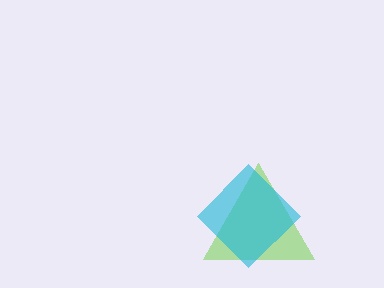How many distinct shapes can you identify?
There are 2 distinct shapes: a lime triangle, a cyan diamond.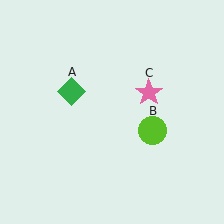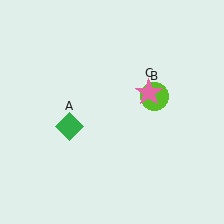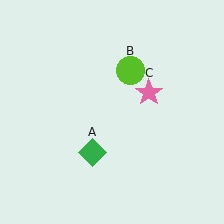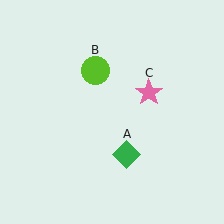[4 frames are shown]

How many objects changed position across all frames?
2 objects changed position: green diamond (object A), lime circle (object B).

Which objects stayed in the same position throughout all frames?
Pink star (object C) remained stationary.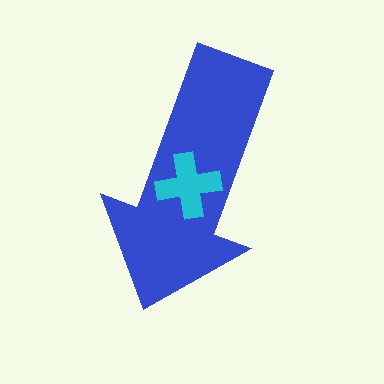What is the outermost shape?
The blue arrow.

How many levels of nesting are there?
2.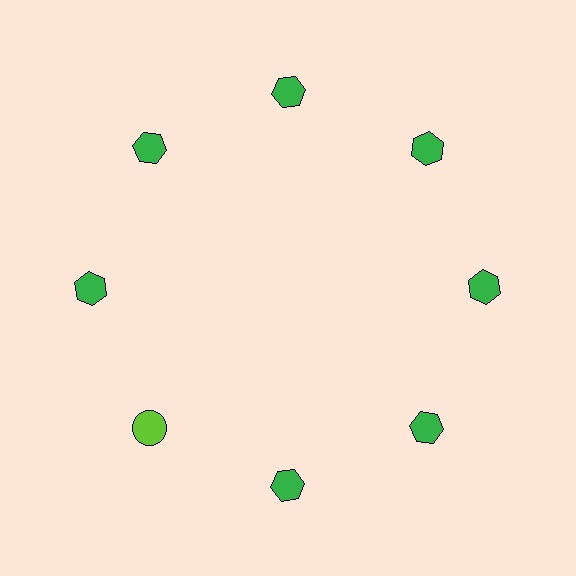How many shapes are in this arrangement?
There are 8 shapes arranged in a ring pattern.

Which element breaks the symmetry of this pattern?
The lime circle at roughly the 8 o'clock position breaks the symmetry. All other shapes are green hexagons.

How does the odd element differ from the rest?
It differs in both color (lime instead of green) and shape (circle instead of hexagon).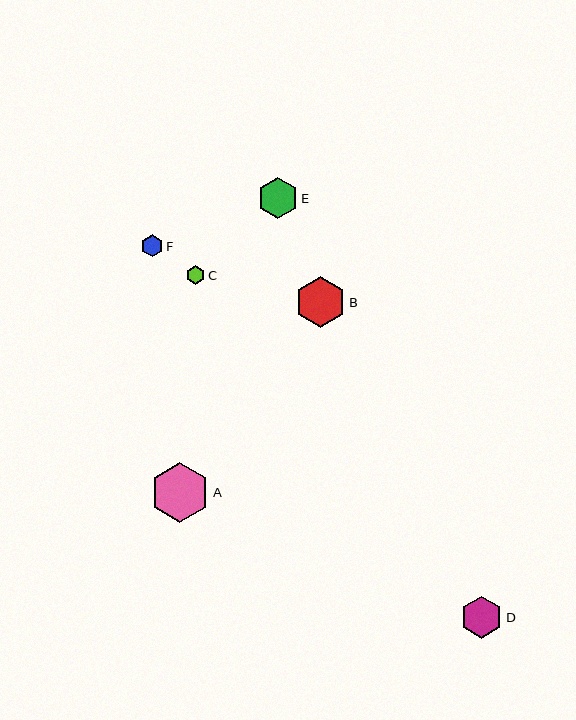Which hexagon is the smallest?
Hexagon C is the smallest with a size of approximately 18 pixels.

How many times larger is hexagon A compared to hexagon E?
Hexagon A is approximately 1.5 times the size of hexagon E.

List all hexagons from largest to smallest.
From largest to smallest: A, B, D, E, F, C.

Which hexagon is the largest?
Hexagon A is the largest with a size of approximately 60 pixels.